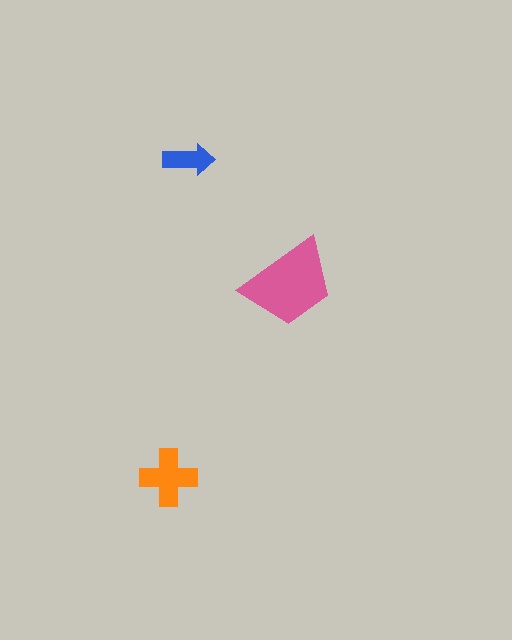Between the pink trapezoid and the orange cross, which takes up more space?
The pink trapezoid.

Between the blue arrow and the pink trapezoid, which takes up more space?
The pink trapezoid.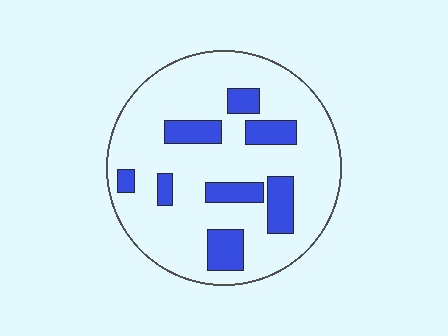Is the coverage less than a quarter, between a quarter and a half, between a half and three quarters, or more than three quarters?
Less than a quarter.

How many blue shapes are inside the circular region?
8.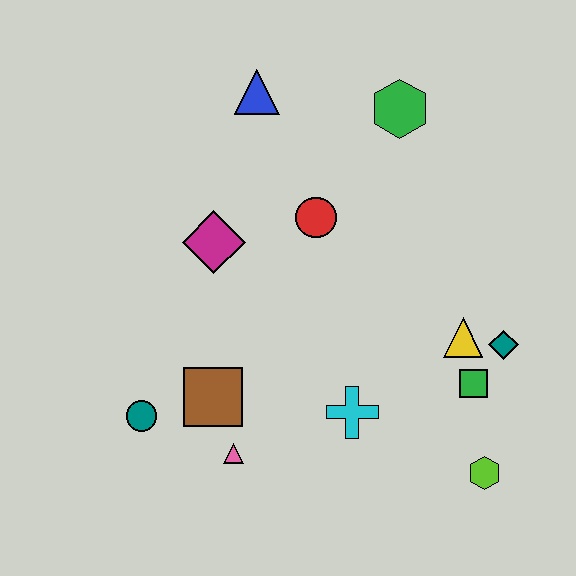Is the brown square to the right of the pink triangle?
No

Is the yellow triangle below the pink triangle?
No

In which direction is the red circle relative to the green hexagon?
The red circle is below the green hexagon.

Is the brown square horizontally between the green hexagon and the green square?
No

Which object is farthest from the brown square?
The green hexagon is farthest from the brown square.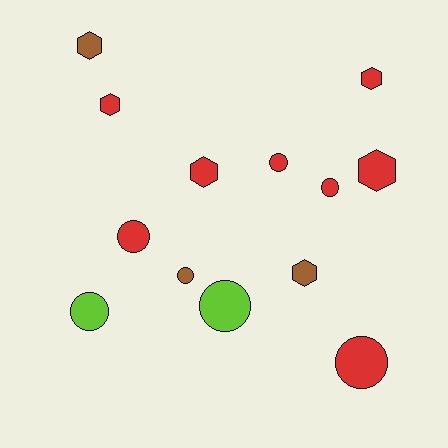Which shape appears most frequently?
Circle, with 7 objects.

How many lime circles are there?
There are 2 lime circles.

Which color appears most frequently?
Red, with 8 objects.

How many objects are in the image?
There are 13 objects.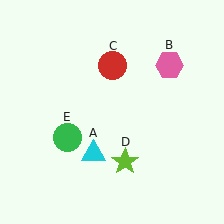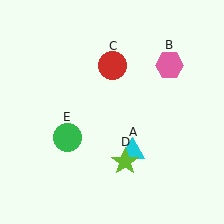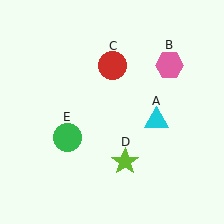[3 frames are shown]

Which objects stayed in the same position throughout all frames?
Pink hexagon (object B) and red circle (object C) and lime star (object D) and green circle (object E) remained stationary.